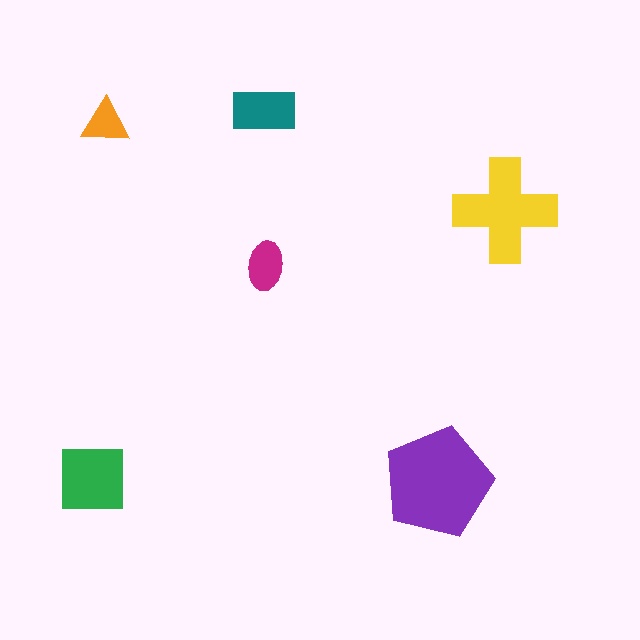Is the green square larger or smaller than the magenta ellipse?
Larger.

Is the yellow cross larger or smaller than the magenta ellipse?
Larger.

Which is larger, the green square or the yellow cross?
The yellow cross.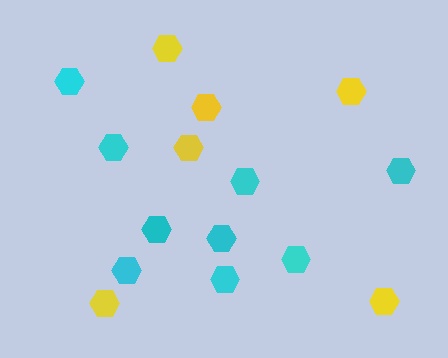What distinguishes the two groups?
There are 2 groups: one group of yellow hexagons (6) and one group of cyan hexagons (9).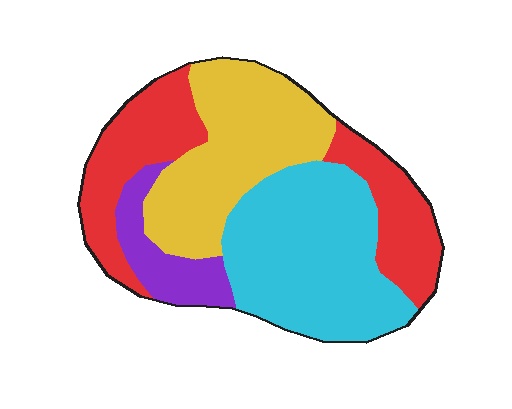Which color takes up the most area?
Cyan, at roughly 35%.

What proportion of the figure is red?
Red takes up between a sixth and a third of the figure.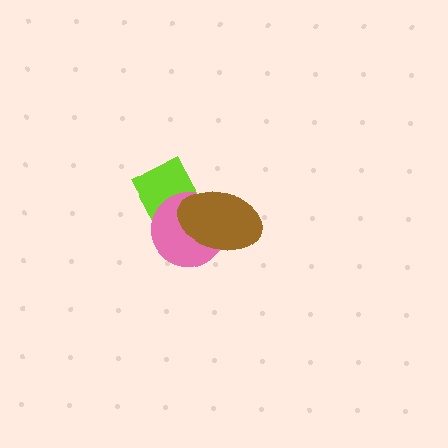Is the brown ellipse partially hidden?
No, no other shape covers it.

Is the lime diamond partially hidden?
Yes, it is partially covered by another shape.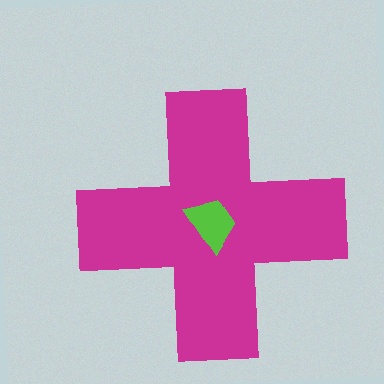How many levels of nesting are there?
2.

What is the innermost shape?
The lime trapezoid.